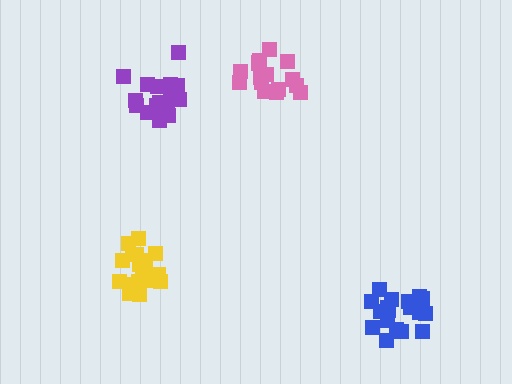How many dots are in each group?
Group 1: 19 dots, Group 2: 16 dots, Group 3: 19 dots, Group 4: 16 dots (70 total).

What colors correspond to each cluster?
The clusters are colored: blue, pink, yellow, purple.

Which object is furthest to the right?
The blue cluster is rightmost.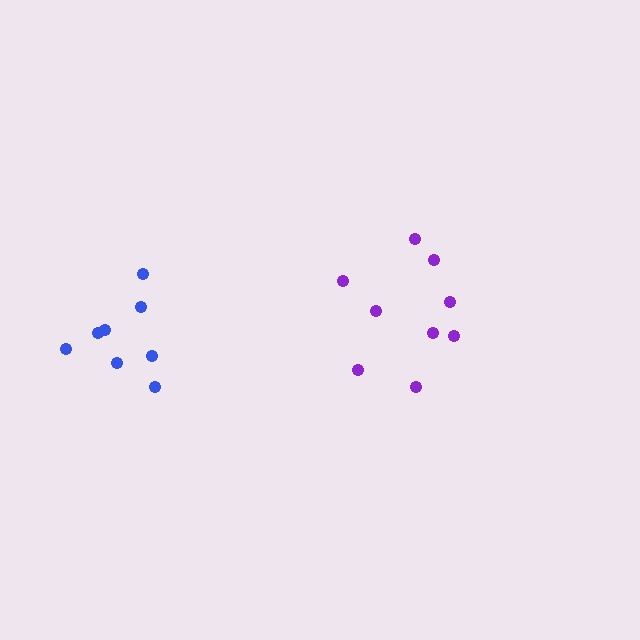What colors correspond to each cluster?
The clusters are colored: blue, purple.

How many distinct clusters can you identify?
There are 2 distinct clusters.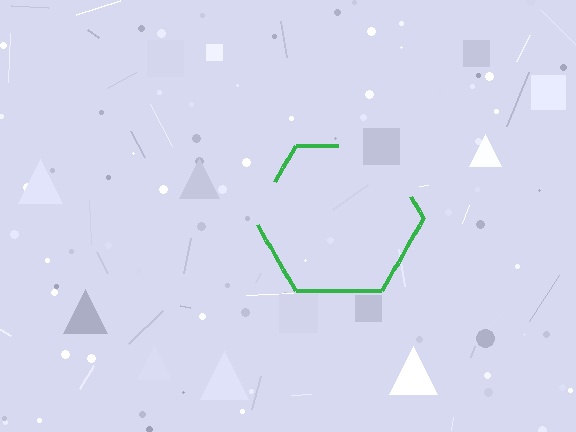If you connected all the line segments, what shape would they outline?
They would outline a hexagon.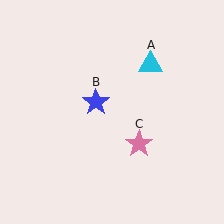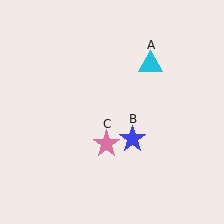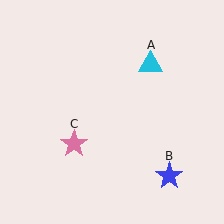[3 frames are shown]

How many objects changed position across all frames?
2 objects changed position: blue star (object B), pink star (object C).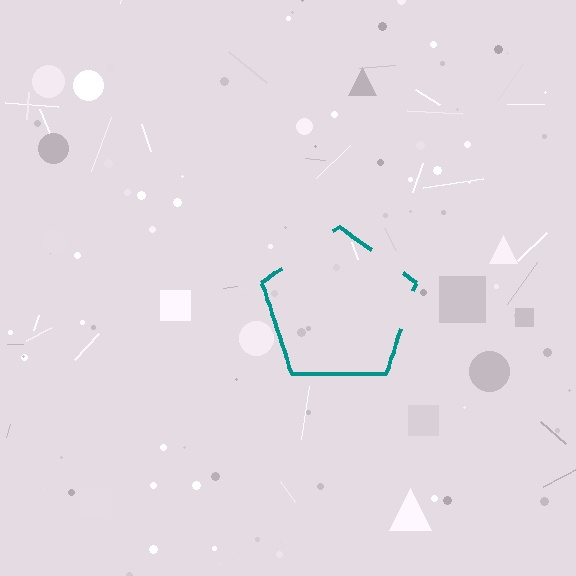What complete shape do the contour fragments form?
The contour fragments form a pentagon.